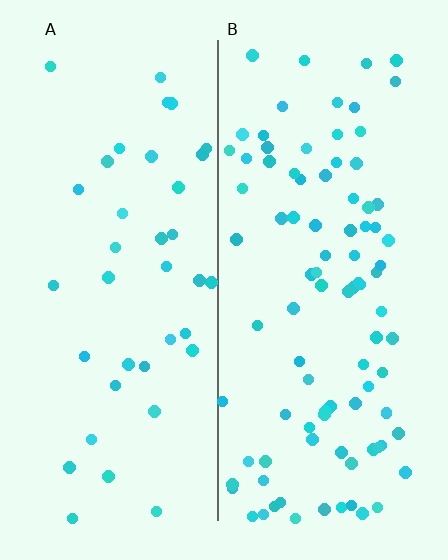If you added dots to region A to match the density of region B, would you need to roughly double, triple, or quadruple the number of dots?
Approximately double.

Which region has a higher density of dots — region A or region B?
B (the right).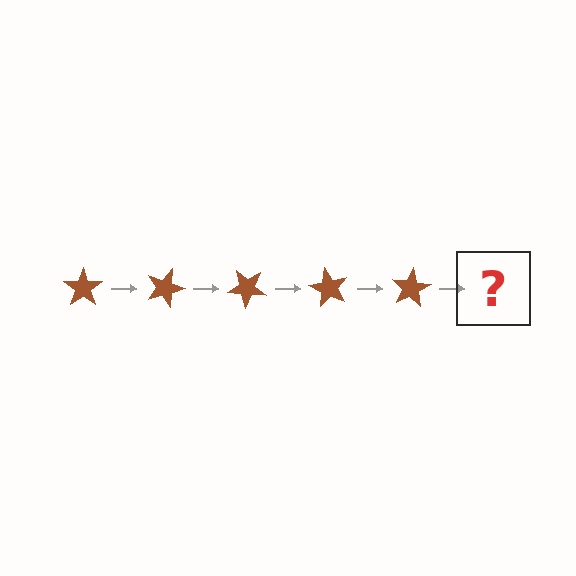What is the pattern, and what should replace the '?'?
The pattern is that the star rotates 20 degrees each step. The '?' should be a brown star rotated 100 degrees.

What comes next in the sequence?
The next element should be a brown star rotated 100 degrees.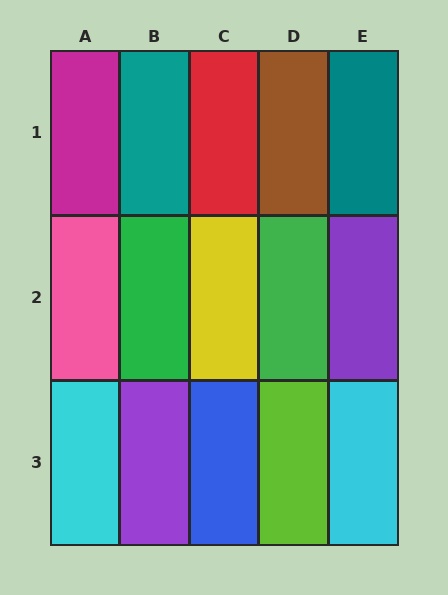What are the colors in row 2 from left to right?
Pink, green, yellow, green, purple.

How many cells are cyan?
2 cells are cyan.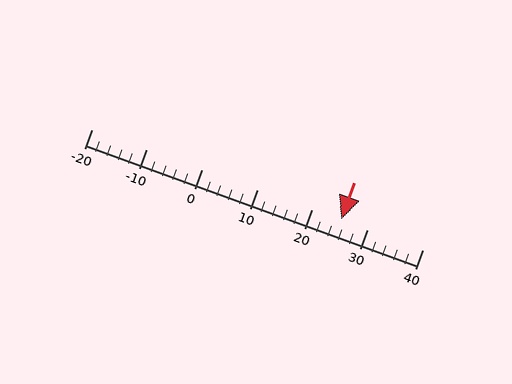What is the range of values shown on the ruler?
The ruler shows values from -20 to 40.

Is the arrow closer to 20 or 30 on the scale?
The arrow is closer to 30.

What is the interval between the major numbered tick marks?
The major tick marks are spaced 10 units apart.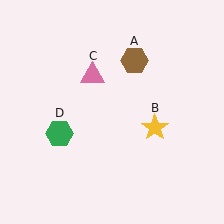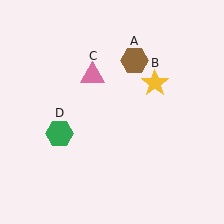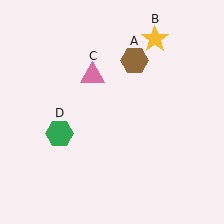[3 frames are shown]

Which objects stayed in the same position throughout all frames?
Brown hexagon (object A) and pink triangle (object C) and green hexagon (object D) remained stationary.